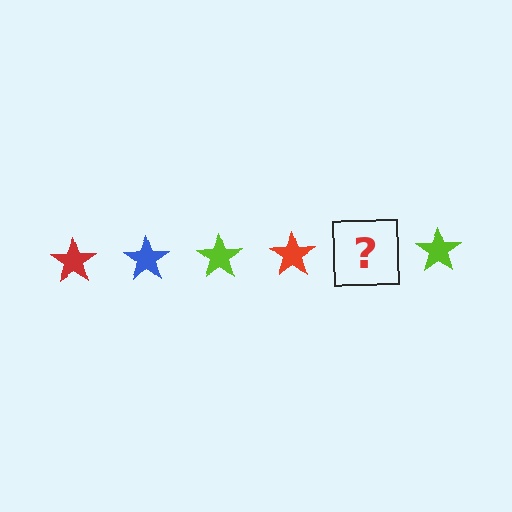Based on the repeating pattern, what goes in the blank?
The blank should be a blue star.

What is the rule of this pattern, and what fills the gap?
The rule is that the pattern cycles through red, blue, lime stars. The gap should be filled with a blue star.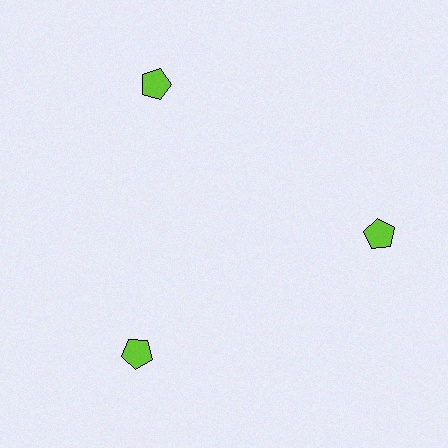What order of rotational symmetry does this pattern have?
This pattern has 3-fold rotational symmetry.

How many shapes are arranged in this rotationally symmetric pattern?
There are 3 shapes, arranged in 3 groups of 1.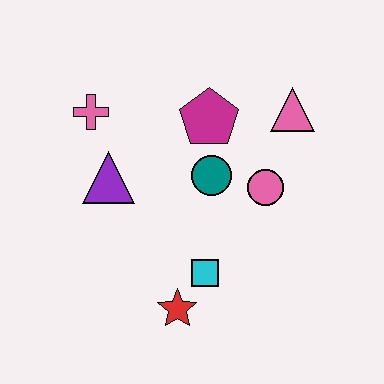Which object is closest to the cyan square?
The red star is closest to the cyan square.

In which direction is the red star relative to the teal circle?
The red star is below the teal circle.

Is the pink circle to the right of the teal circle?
Yes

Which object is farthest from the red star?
The pink triangle is farthest from the red star.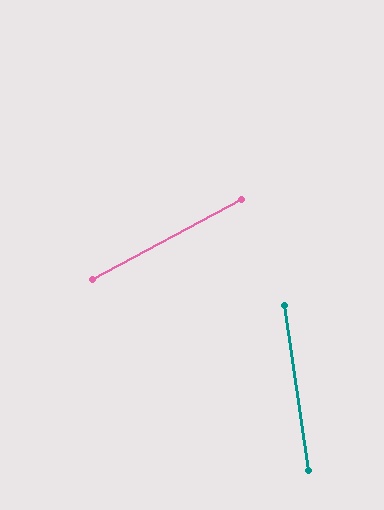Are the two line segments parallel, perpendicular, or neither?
Neither parallel nor perpendicular — they differ by about 70°.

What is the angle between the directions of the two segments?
Approximately 70 degrees.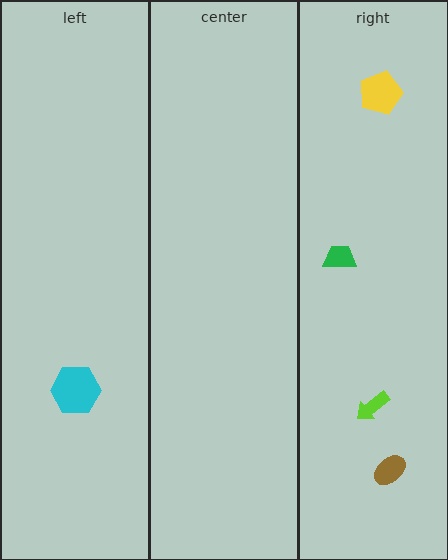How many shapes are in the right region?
4.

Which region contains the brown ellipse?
The right region.